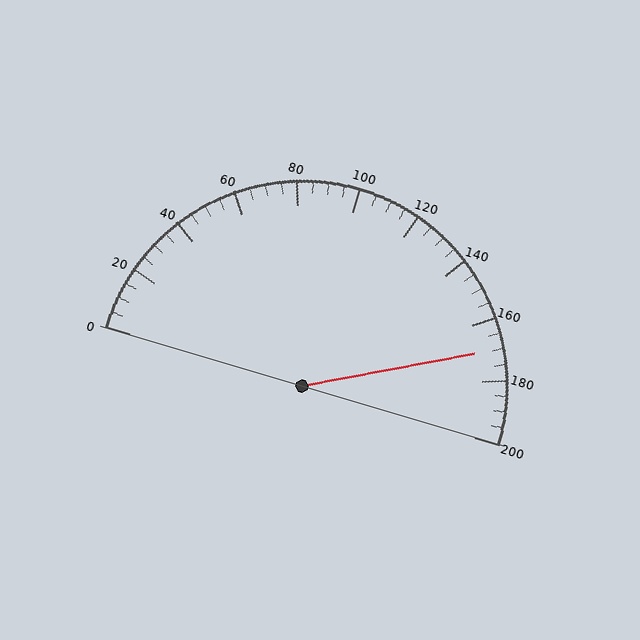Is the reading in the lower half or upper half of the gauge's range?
The reading is in the upper half of the range (0 to 200).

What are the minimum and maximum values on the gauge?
The gauge ranges from 0 to 200.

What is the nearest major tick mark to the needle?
The nearest major tick mark is 160.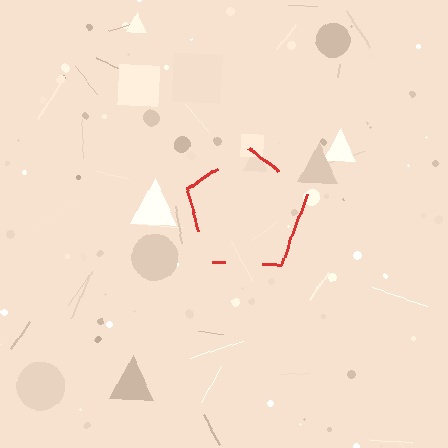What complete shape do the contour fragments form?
The contour fragments form a pentagon.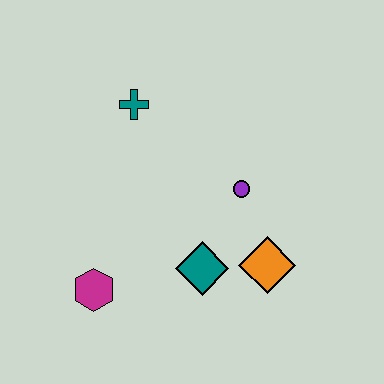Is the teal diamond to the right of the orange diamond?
No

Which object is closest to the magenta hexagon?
The teal diamond is closest to the magenta hexagon.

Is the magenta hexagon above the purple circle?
No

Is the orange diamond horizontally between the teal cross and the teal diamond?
No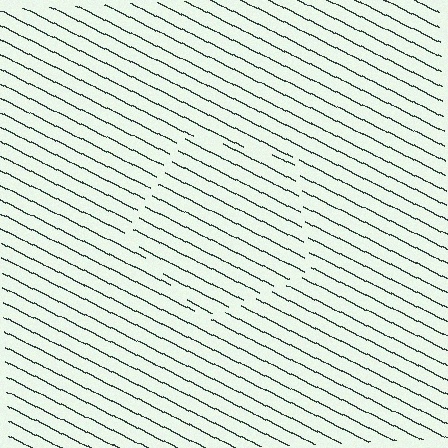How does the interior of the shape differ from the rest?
The interior of the shape contains the same grating, shifted by half a period — the contour is defined by the phase discontinuity where line-ends from the inner and outer gratings abut.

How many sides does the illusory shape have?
5 sides — the line-ends trace a pentagon.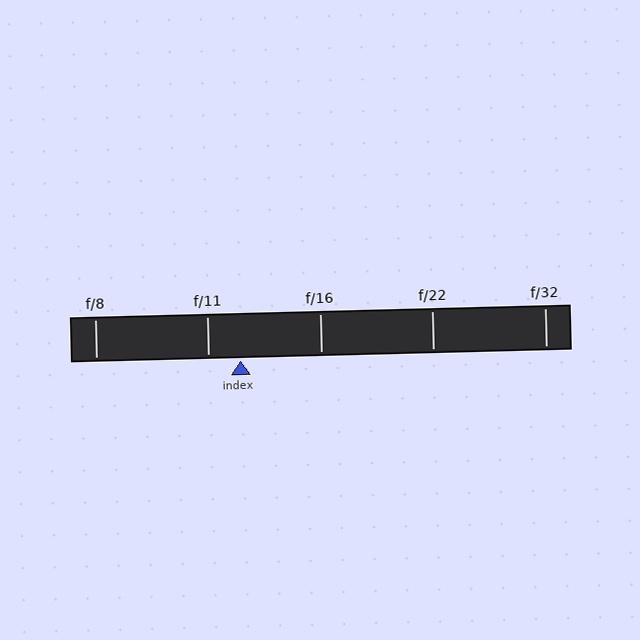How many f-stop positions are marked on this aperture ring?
There are 5 f-stop positions marked.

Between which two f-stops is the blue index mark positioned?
The index mark is between f/11 and f/16.